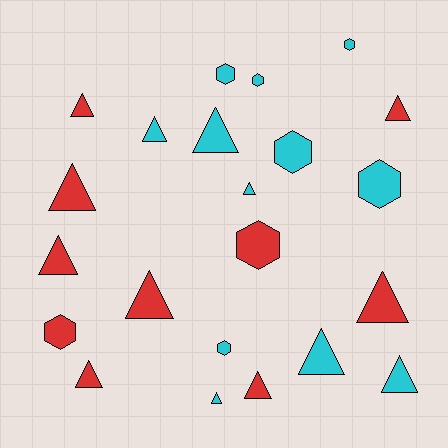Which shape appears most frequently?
Triangle, with 14 objects.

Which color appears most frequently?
Cyan, with 12 objects.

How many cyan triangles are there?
There are 6 cyan triangles.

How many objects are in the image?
There are 22 objects.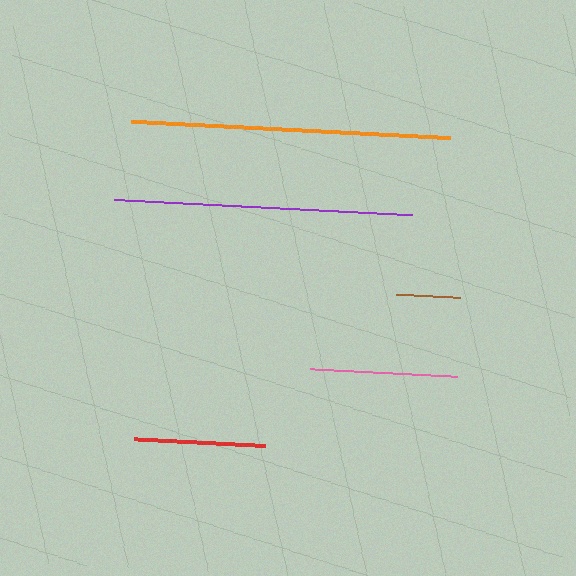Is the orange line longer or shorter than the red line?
The orange line is longer than the red line.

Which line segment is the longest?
The orange line is the longest at approximately 319 pixels.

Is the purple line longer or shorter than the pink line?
The purple line is longer than the pink line.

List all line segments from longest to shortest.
From longest to shortest: orange, purple, pink, red, brown.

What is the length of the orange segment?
The orange segment is approximately 319 pixels long.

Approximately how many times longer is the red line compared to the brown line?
The red line is approximately 2.1 times the length of the brown line.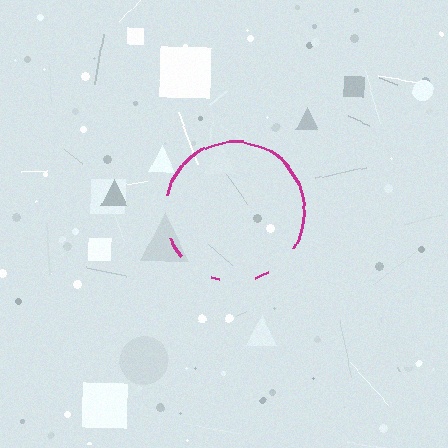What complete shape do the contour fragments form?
The contour fragments form a circle.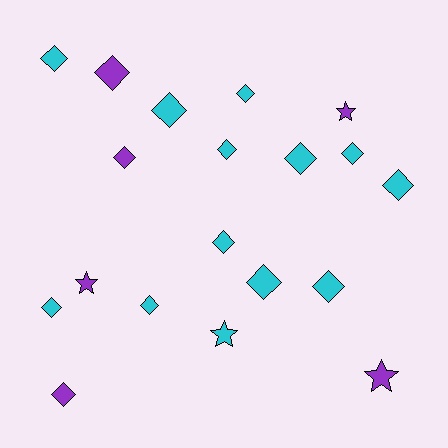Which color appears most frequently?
Cyan, with 13 objects.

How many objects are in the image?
There are 19 objects.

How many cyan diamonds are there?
There are 12 cyan diamonds.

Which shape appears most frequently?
Diamond, with 15 objects.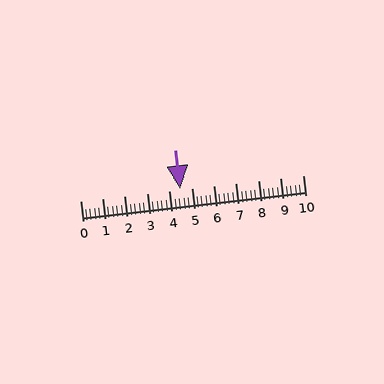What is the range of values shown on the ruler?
The ruler shows values from 0 to 10.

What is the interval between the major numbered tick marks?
The major tick marks are spaced 1 units apart.